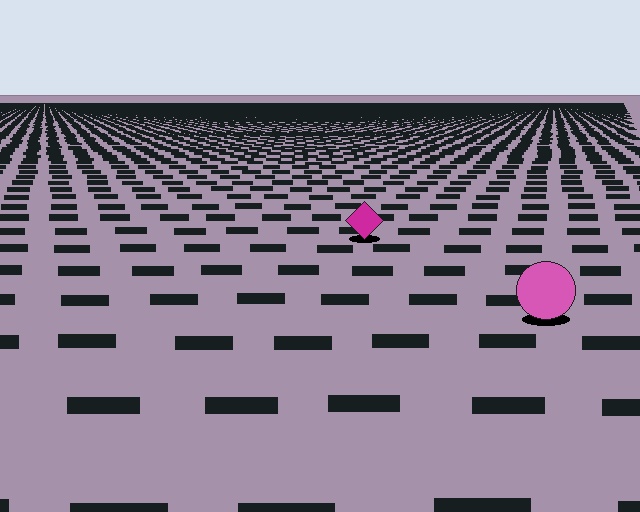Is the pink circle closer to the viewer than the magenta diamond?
Yes. The pink circle is closer — you can tell from the texture gradient: the ground texture is coarser near it.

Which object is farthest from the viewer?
The magenta diamond is farthest from the viewer. It appears smaller and the ground texture around it is denser.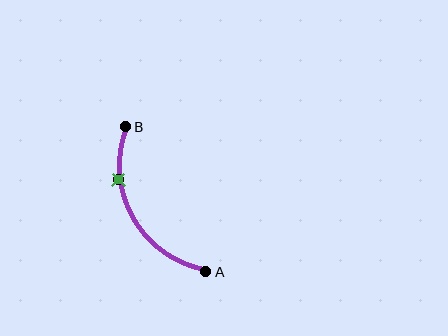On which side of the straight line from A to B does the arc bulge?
The arc bulges to the left of the straight line connecting A and B.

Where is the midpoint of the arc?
The arc midpoint is the point on the curve farthest from the straight line joining A and B. It sits to the left of that line.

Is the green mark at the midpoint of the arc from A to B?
No. The green mark lies on the arc but is closer to endpoint B. The arc midpoint would be at the point on the curve equidistant along the arc from both A and B.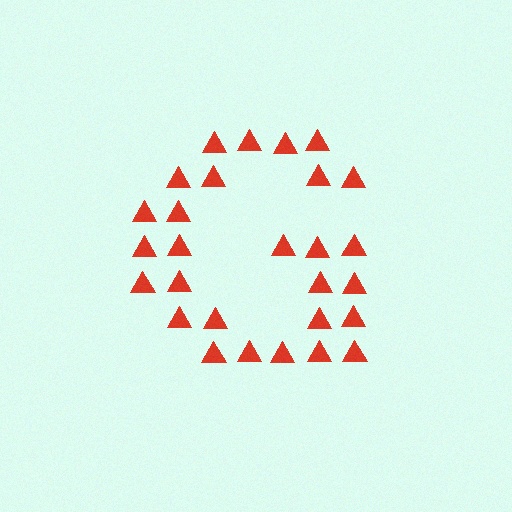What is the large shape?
The large shape is the letter G.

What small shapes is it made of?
It is made of small triangles.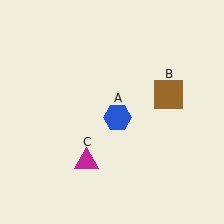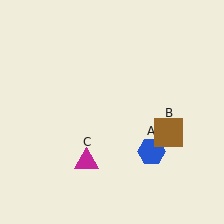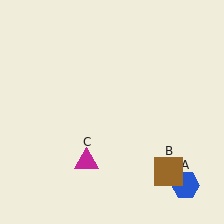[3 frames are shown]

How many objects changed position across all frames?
2 objects changed position: blue hexagon (object A), brown square (object B).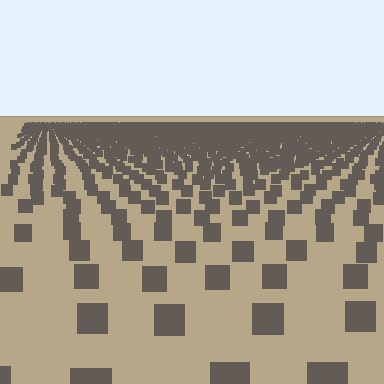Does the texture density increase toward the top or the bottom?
Density increases toward the top.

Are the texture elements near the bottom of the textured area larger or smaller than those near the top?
Larger. Near the bottom, elements are closer to the viewer and appear at a bigger on-screen size.